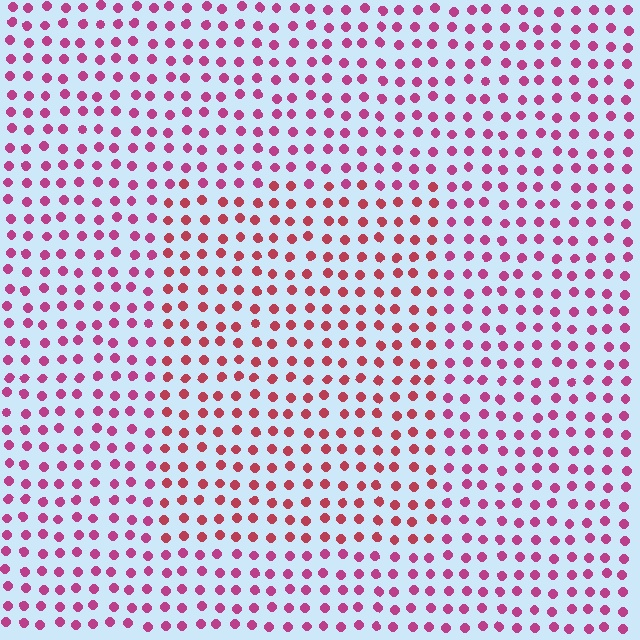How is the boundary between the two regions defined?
The boundary is defined purely by a slight shift in hue (about 27 degrees). Spacing, size, and orientation are identical on both sides.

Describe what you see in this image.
The image is filled with small magenta elements in a uniform arrangement. A rectangle-shaped region is visible where the elements are tinted to a slightly different hue, forming a subtle color boundary.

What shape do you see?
I see a rectangle.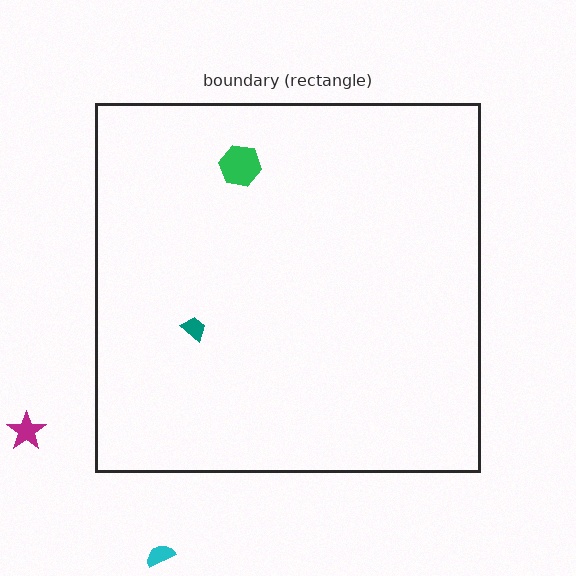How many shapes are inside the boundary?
2 inside, 2 outside.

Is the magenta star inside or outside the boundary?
Outside.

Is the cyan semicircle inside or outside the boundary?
Outside.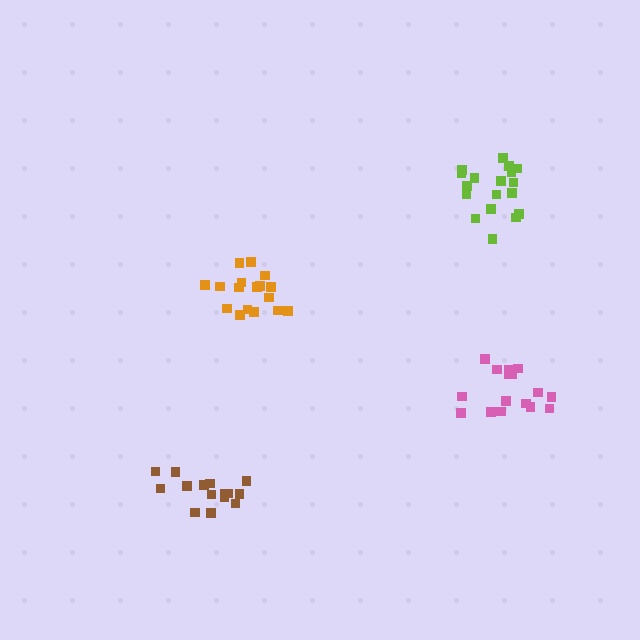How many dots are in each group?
Group 1: 18 dots, Group 2: 18 dots, Group 3: 17 dots, Group 4: 15 dots (68 total).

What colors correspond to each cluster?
The clusters are colored: lime, orange, pink, brown.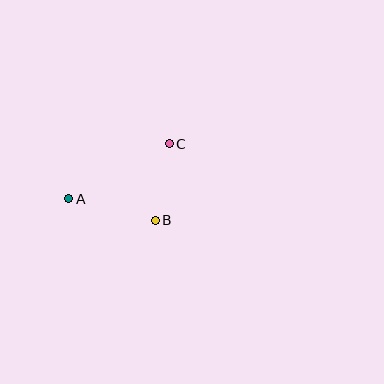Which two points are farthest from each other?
Points A and C are farthest from each other.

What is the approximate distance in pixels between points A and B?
The distance between A and B is approximately 89 pixels.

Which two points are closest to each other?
Points B and C are closest to each other.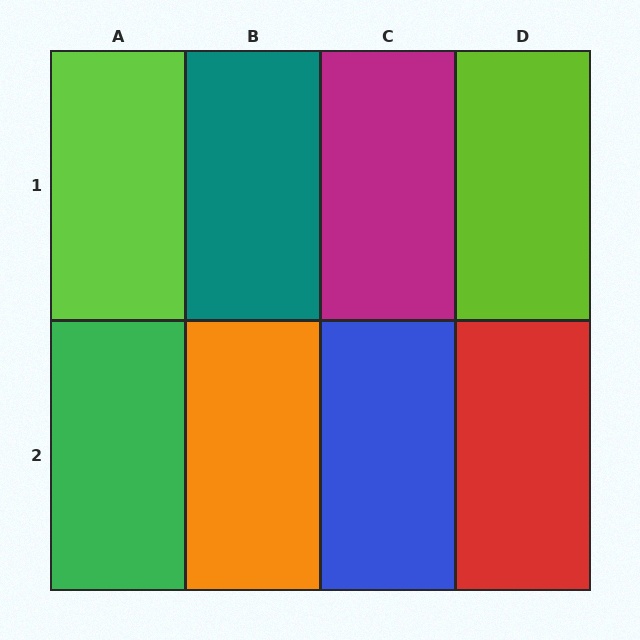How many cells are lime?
2 cells are lime.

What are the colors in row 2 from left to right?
Green, orange, blue, red.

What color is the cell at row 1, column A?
Lime.